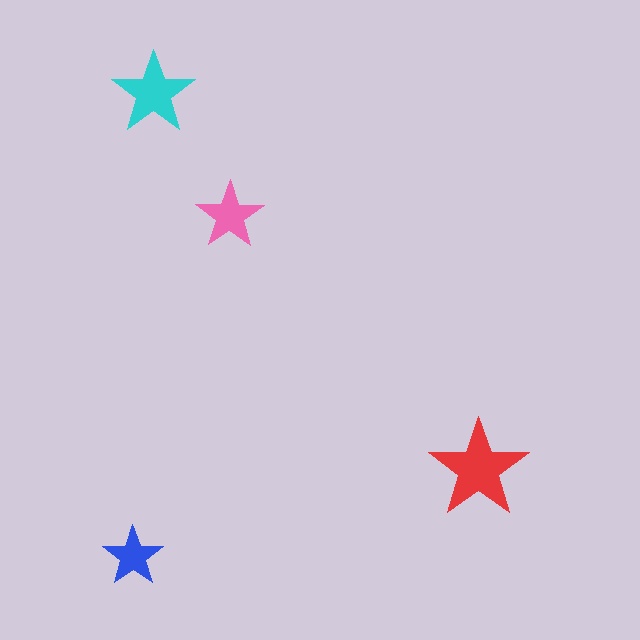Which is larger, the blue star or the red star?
The red one.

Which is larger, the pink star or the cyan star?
The cyan one.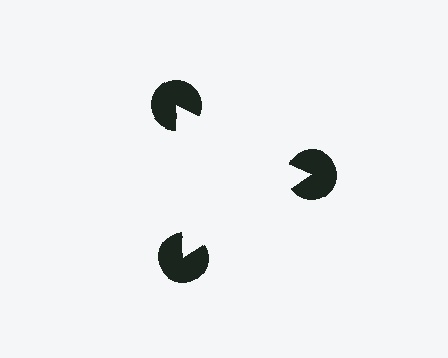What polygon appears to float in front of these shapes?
An illusory triangle — its edges are inferred from the aligned wedge cuts in the pac-man discs, not physically drawn.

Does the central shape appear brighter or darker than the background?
It typically appears slightly brighter than the background, even though no actual brightness change is drawn.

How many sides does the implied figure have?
3 sides.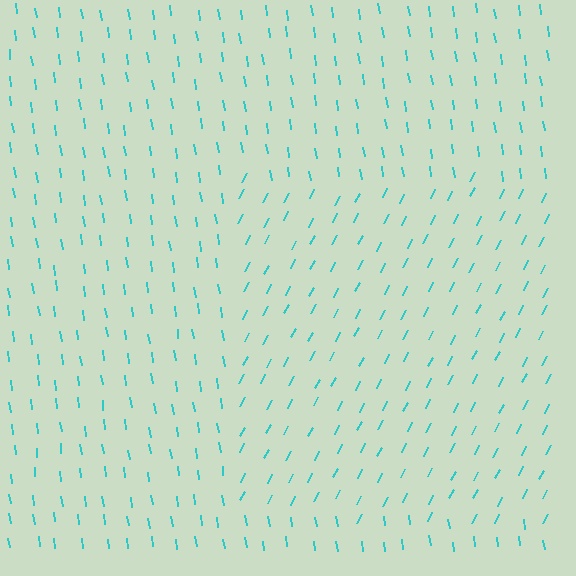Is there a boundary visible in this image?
Yes, there is a texture boundary formed by a change in line orientation.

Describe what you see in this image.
The image is filled with small cyan line segments. A rectangle region in the image has lines oriented differently from the surrounding lines, creating a visible texture boundary.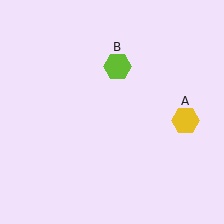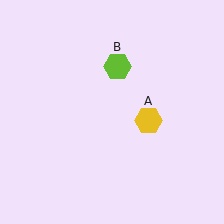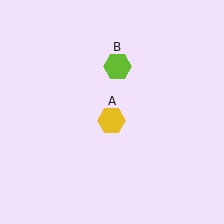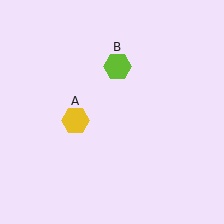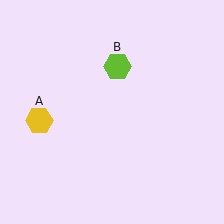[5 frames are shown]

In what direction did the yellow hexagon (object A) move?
The yellow hexagon (object A) moved left.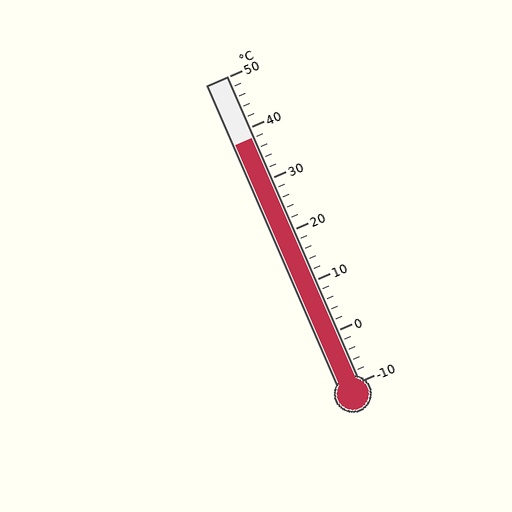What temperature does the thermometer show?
The thermometer shows approximately 38°C.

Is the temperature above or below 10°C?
The temperature is above 10°C.